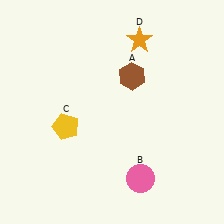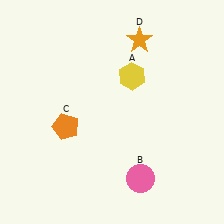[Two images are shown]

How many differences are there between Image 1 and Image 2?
There are 2 differences between the two images.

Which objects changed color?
A changed from brown to yellow. C changed from yellow to orange.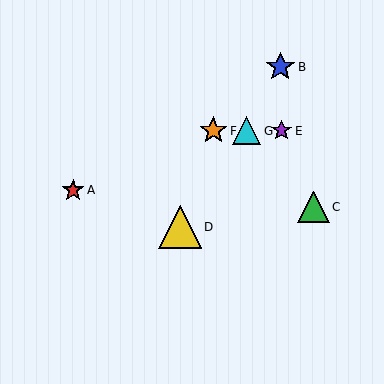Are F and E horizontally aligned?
Yes, both are at y≈131.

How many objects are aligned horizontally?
3 objects (E, F, G) are aligned horizontally.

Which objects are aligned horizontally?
Objects E, F, G are aligned horizontally.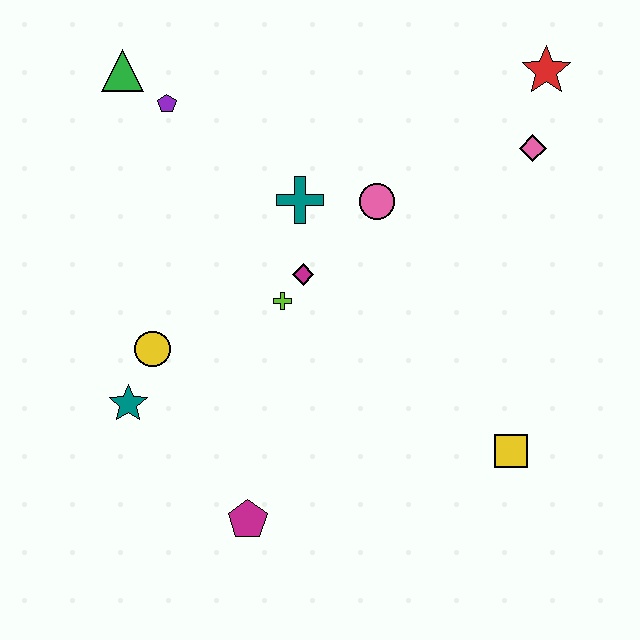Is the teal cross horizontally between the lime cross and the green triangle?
No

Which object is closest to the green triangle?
The purple pentagon is closest to the green triangle.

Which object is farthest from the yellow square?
The green triangle is farthest from the yellow square.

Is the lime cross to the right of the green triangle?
Yes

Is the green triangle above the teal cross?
Yes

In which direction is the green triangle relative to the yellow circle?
The green triangle is above the yellow circle.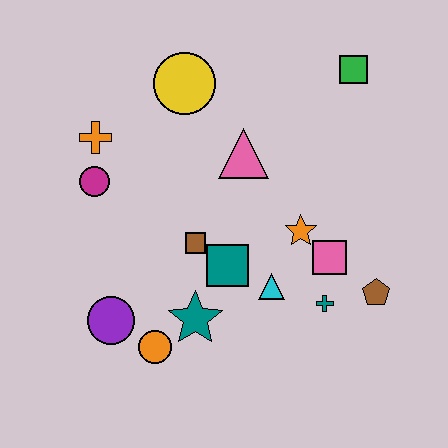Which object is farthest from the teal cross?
The orange cross is farthest from the teal cross.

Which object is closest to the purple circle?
The orange circle is closest to the purple circle.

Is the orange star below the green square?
Yes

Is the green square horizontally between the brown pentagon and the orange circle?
Yes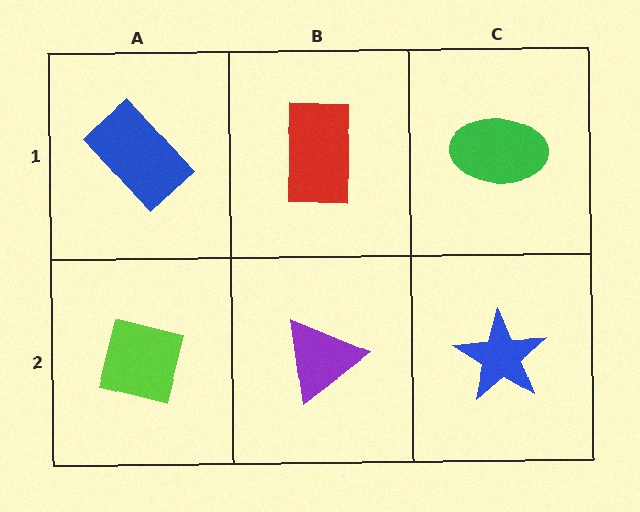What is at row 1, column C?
A green ellipse.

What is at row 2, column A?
A lime square.